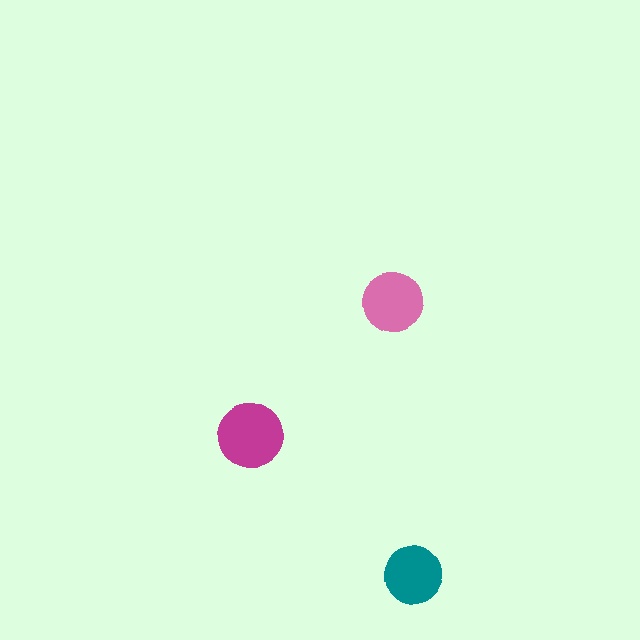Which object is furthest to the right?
The teal circle is rightmost.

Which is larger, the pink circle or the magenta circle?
The magenta one.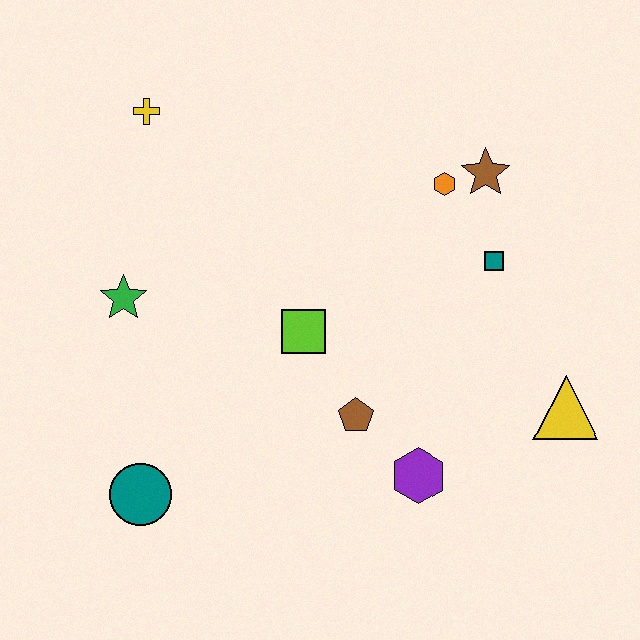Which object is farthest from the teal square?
The teal circle is farthest from the teal square.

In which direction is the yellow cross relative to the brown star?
The yellow cross is to the left of the brown star.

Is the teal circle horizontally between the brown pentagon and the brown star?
No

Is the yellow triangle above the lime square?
No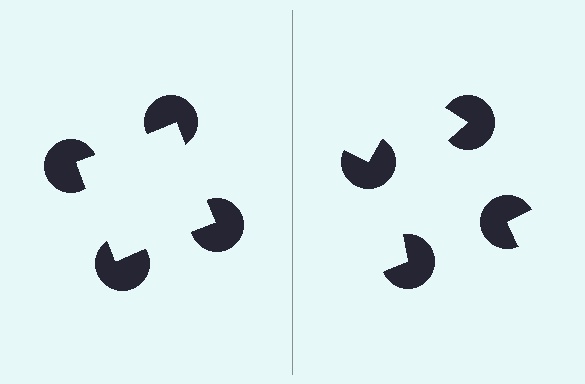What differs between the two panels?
The pac-man discs are positioned identically on both sides; only the wedge orientations differ. On the left they align to a square; on the right they are misaligned.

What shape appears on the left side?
An illusory square.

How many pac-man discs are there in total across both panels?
8 — 4 on each side.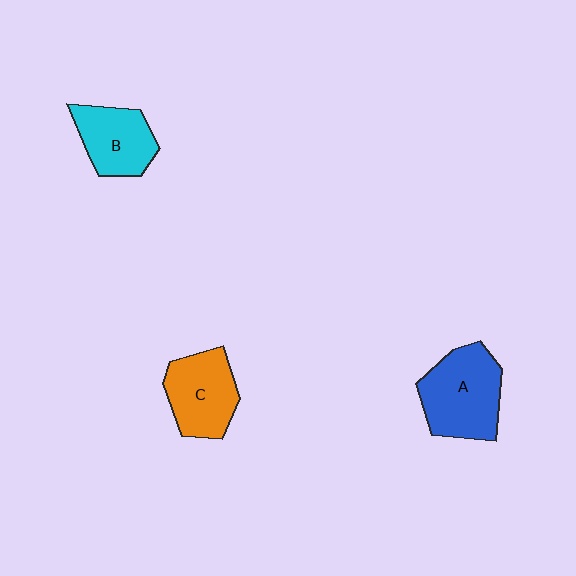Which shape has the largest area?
Shape A (blue).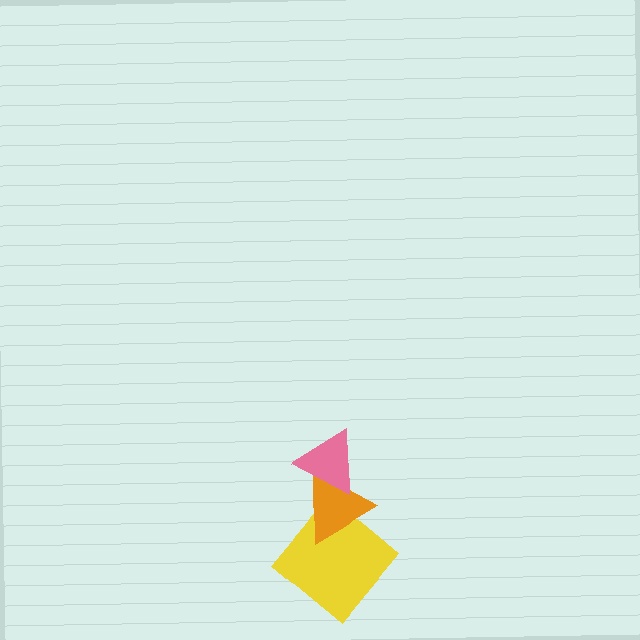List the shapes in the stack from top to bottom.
From top to bottom: the pink triangle, the orange triangle, the yellow diamond.